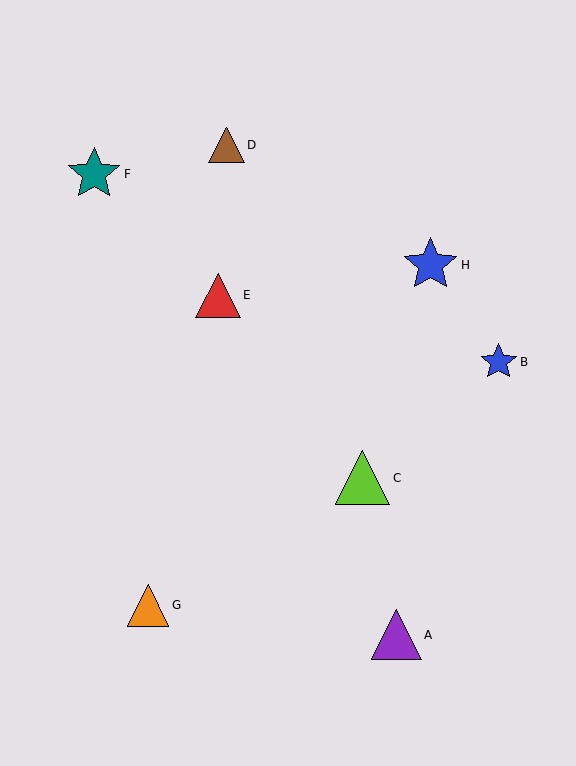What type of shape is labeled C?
Shape C is a lime triangle.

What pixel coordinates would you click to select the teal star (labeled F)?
Click at (94, 174) to select the teal star F.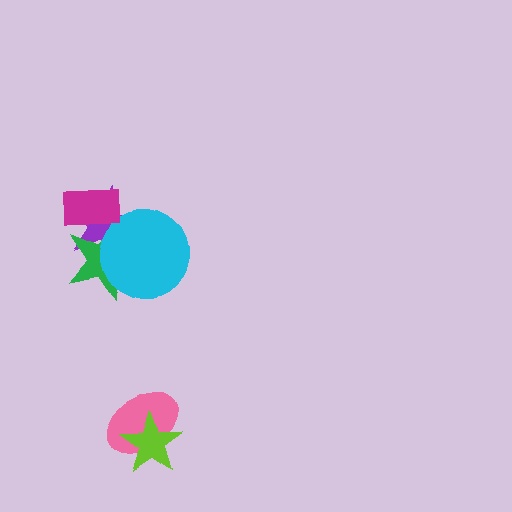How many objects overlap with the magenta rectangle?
2 objects overlap with the magenta rectangle.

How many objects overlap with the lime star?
1 object overlaps with the lime star.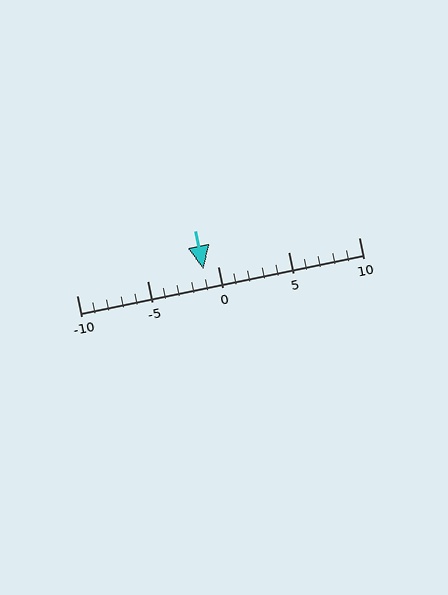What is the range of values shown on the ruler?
The ruler shows values from -10 to 10.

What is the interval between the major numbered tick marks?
The major tick marks are spaced 5 units apart.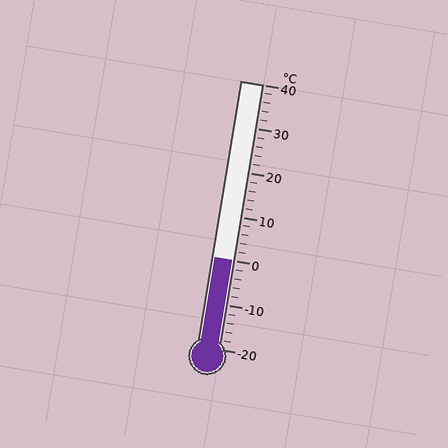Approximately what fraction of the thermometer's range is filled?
The thermometer is filled to approximately 35% of its range.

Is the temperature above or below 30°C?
The temperature is below 30°C.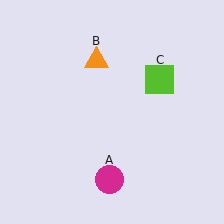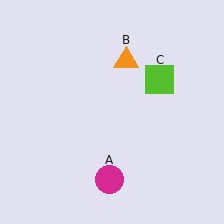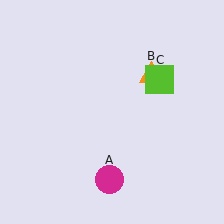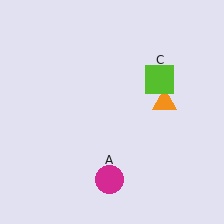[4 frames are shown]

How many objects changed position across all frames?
1 object changed position: orange triangle (object B).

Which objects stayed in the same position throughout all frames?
Magenta circle (object A) and lime square (object C) remained stationary.